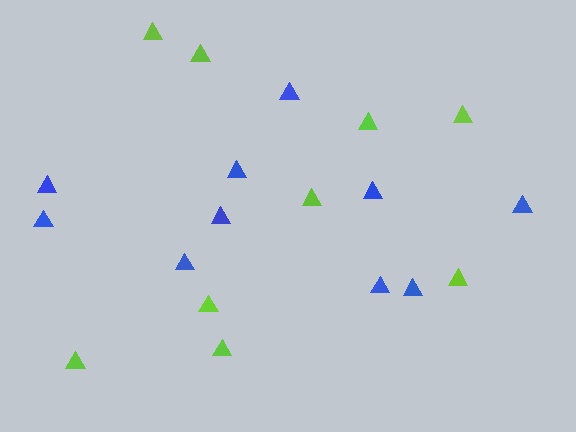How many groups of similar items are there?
There are 2 groups: one group of blue triangles (10) and one group of lime triangles (9).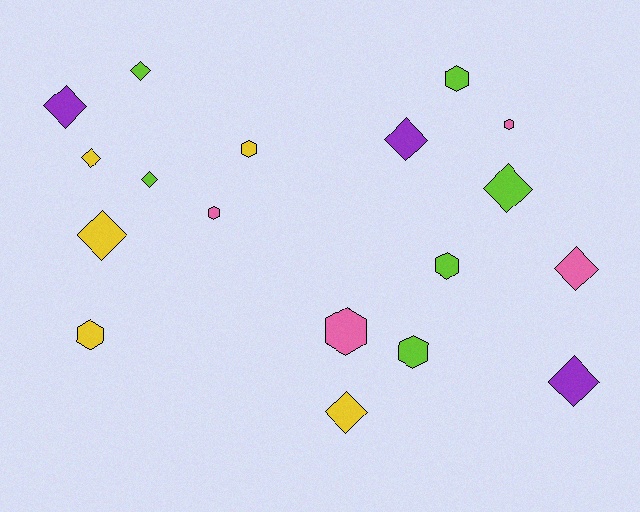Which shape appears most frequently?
Diamond, with 10 objects.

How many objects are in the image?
There are 18 objects.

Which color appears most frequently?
Lime, with 6 objects.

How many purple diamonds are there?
There are 3 purple diamonds.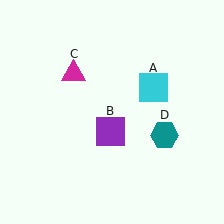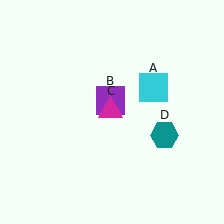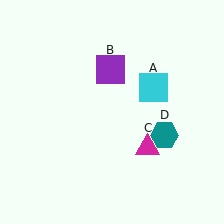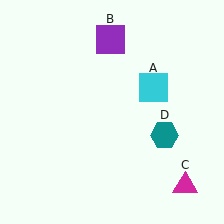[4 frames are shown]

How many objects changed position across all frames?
2 objects changed position: purple square (object B), magenta triangle (object C).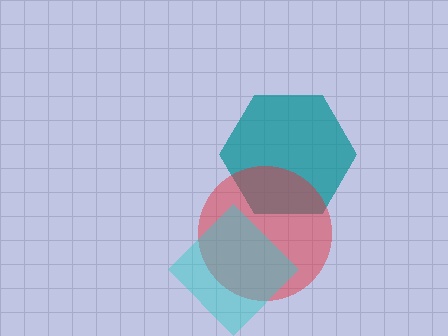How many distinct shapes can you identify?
There are 3 distinct shapes: a teal hexagon, a red circle, a cyan diamond.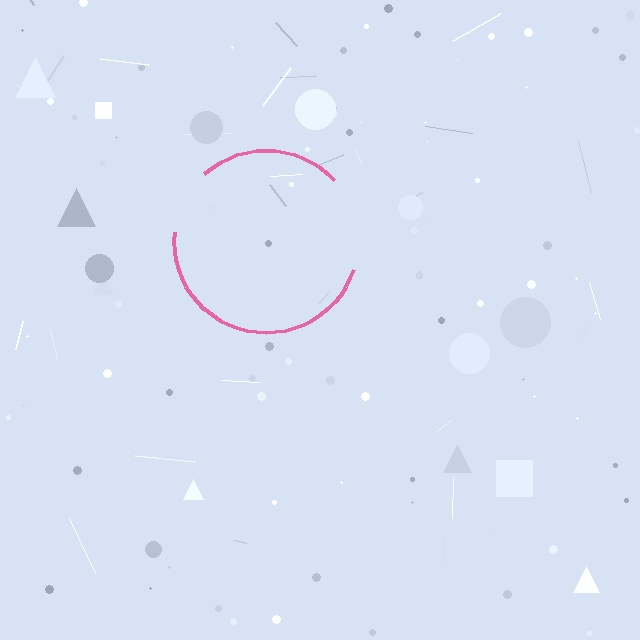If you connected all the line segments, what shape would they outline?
They would outline a circle.